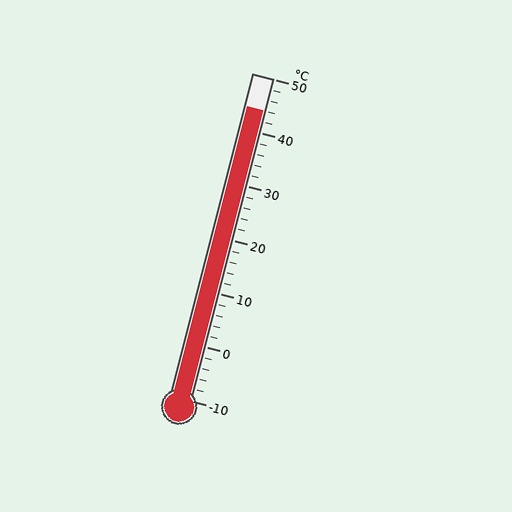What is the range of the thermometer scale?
The thermometer scale ranges from -10°C to 50°C.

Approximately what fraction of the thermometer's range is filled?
The thermometer is filled to approximately 90% of its range.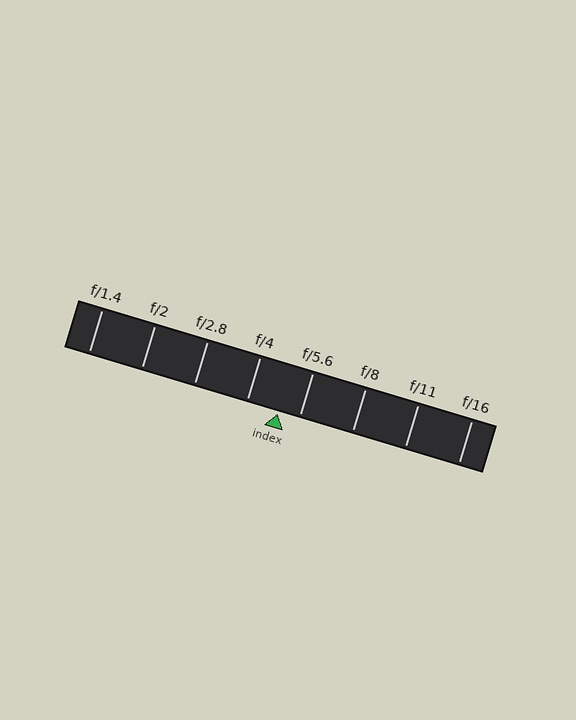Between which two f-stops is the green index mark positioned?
The index mark is between f/4 and f/5.6.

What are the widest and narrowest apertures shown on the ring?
The widest aperture shown is f/1.4 and the narrowest is f/16.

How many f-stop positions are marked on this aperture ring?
There are 8 f-stop positions marked.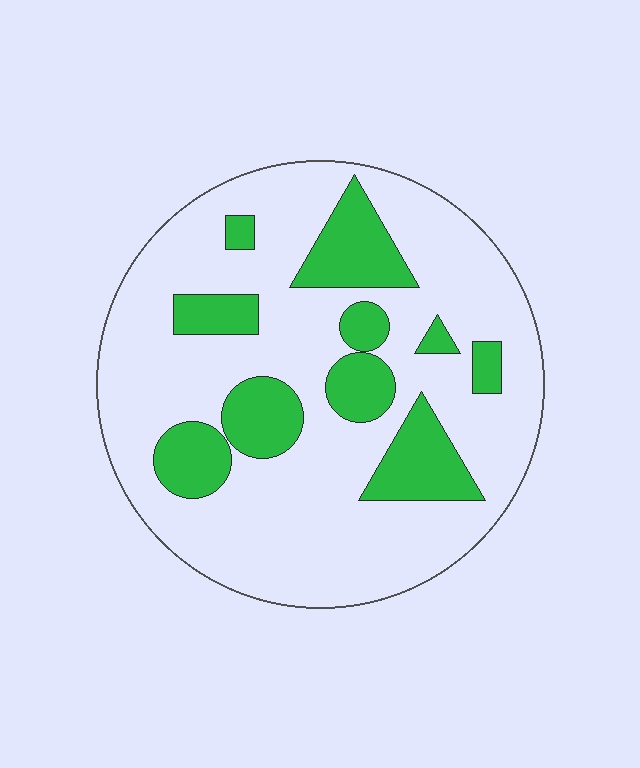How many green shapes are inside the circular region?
10.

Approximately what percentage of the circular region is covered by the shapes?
Approximately 25%.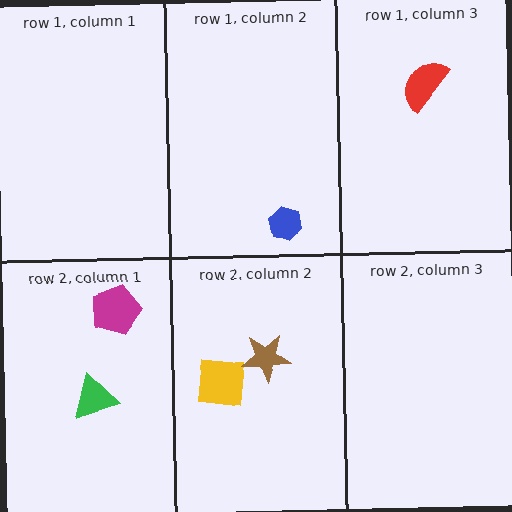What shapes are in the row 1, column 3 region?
The red semicircle.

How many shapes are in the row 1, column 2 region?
1.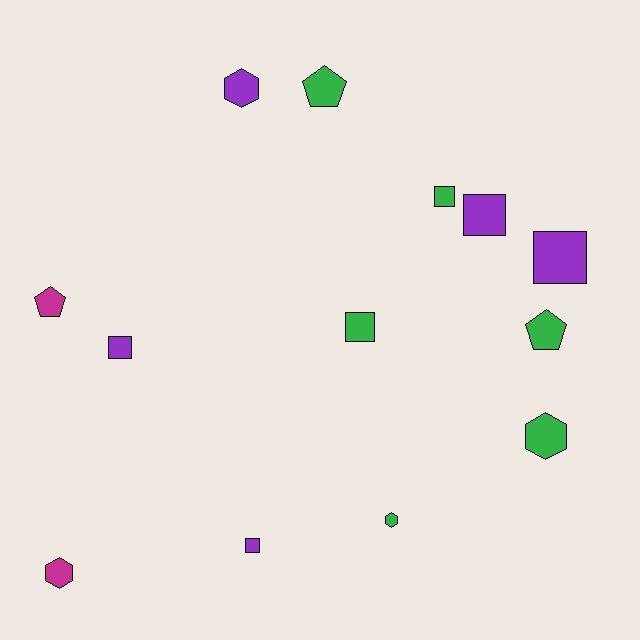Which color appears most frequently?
Green, with 6 objects.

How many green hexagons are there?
There are 2 green hexagons.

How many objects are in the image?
There are 13 objects.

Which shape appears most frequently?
Square, with 6 objects.